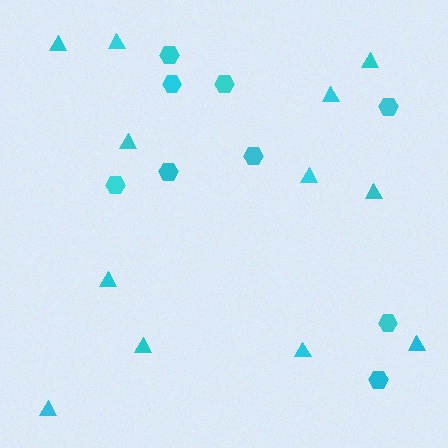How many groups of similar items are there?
There are 2 groups: one group of hexagons (9) and one group of triangles (12).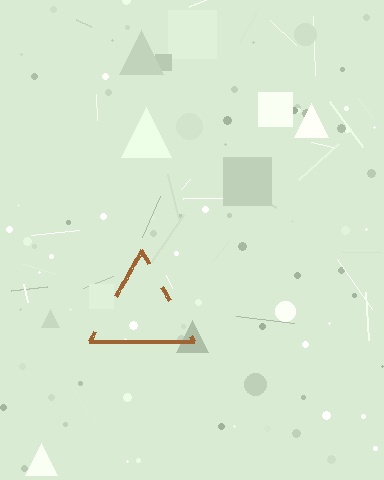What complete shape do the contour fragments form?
The contour fragments form a triangle.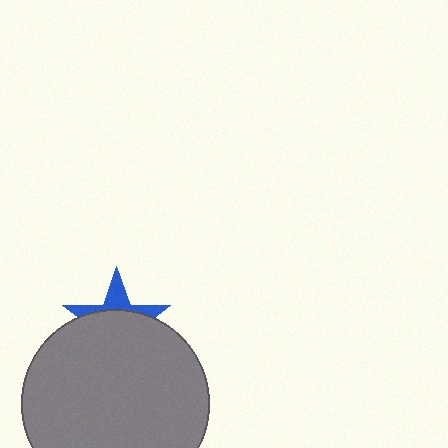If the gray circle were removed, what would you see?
You would see the complete blue star.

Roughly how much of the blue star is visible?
A small part of it is visible (roughly 32%).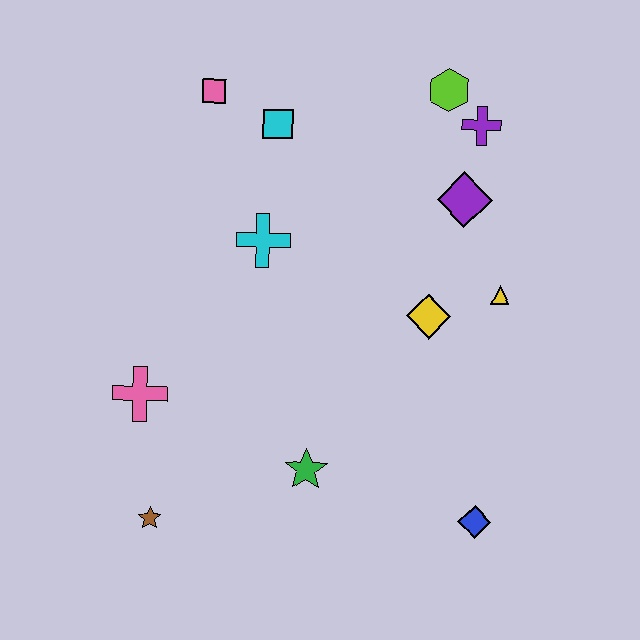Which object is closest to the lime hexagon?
The purple cross is closest to the lime hexagon.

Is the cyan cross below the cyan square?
Yes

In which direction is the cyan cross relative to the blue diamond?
The cyan cross is above the blue diamond.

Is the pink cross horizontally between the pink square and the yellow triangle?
No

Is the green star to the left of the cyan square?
No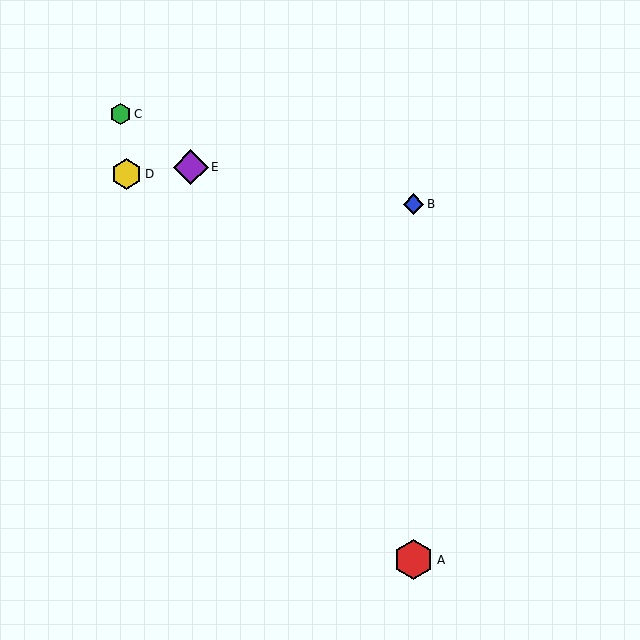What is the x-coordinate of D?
Object D is at x≈126.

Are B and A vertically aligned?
Yes, both are at x≈414.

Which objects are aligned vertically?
Objects A, B are aligned vertically.